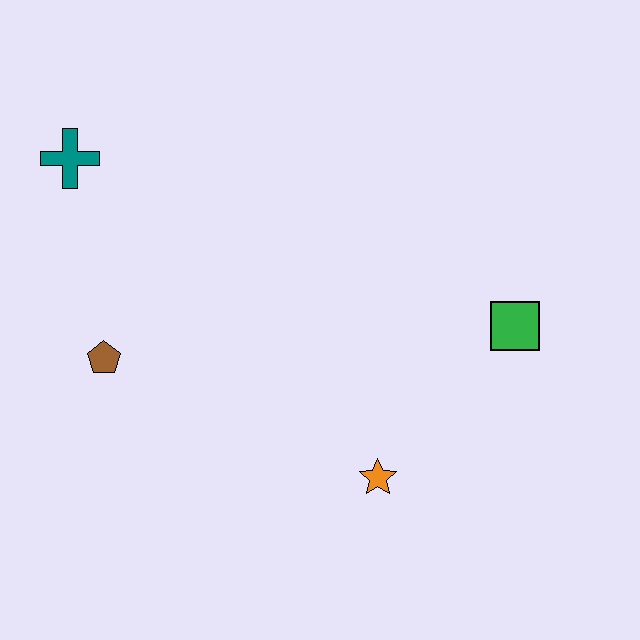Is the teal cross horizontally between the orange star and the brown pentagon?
No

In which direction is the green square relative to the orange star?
The green square is above the orange star.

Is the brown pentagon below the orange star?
No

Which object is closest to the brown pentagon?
The teal cross is closest to the brown pentagon.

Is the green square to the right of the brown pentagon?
Yes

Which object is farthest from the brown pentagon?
The green square is farthest from the brown pentagon.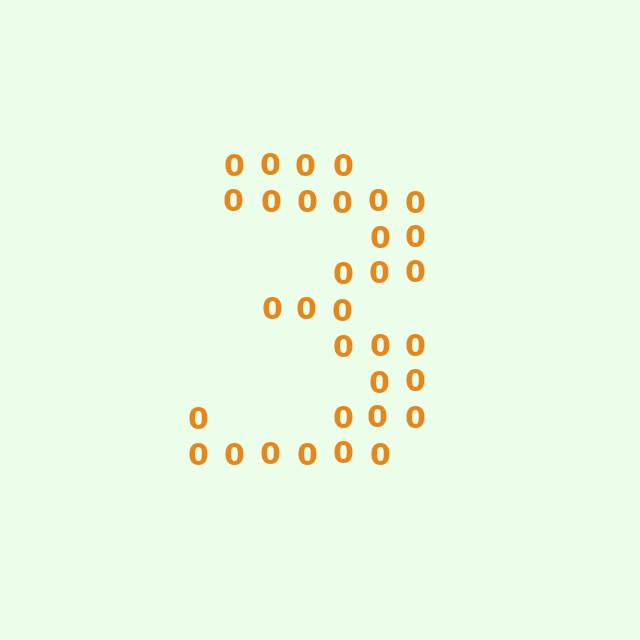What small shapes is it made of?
It is made of small digit 0's.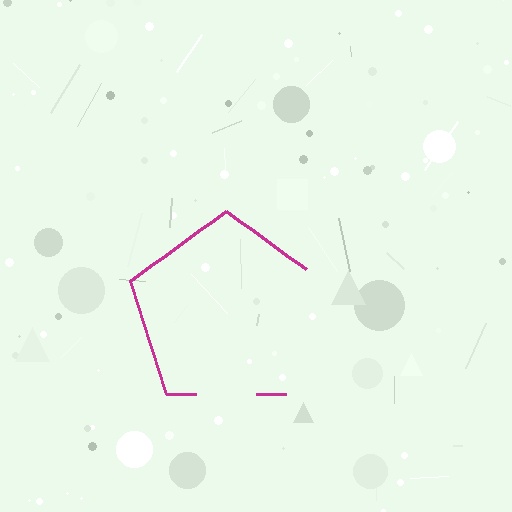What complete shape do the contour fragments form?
The contour fragments form a pentagon.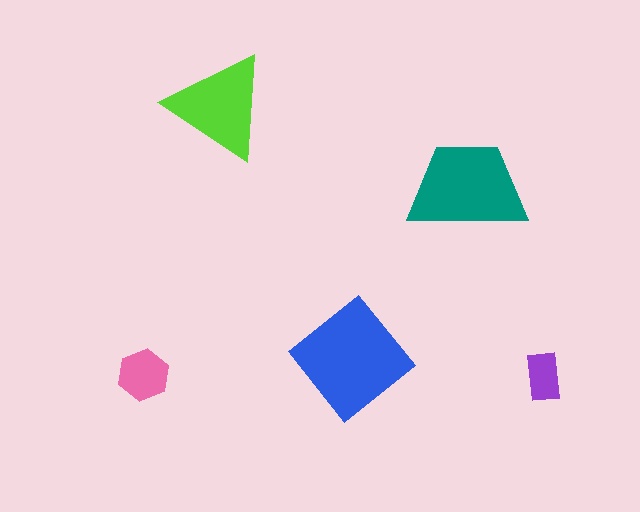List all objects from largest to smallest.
The blue diamond, the teal trapezoid, the lime triangle, the pink hexagon, the purple rectangle.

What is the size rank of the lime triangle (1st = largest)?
3rd.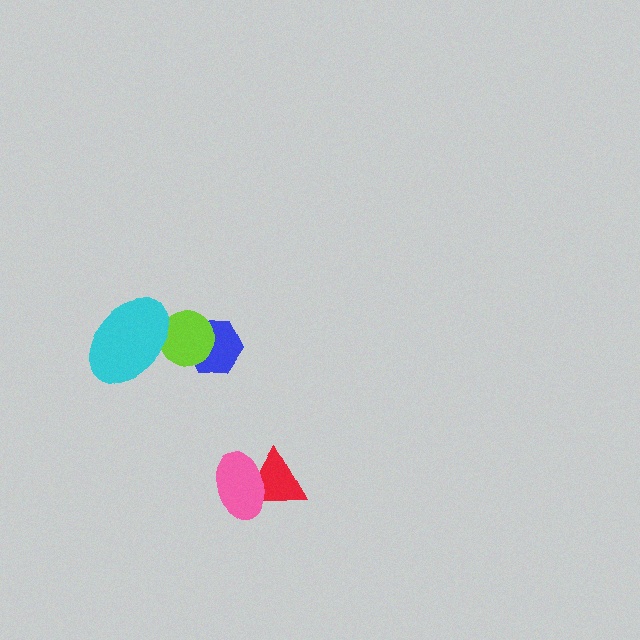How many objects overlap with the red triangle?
1 object overlaps with the red triangle.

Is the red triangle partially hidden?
Yes, it is partially covered by another shape.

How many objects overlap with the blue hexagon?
1 object overlaps with the blue hexagon.